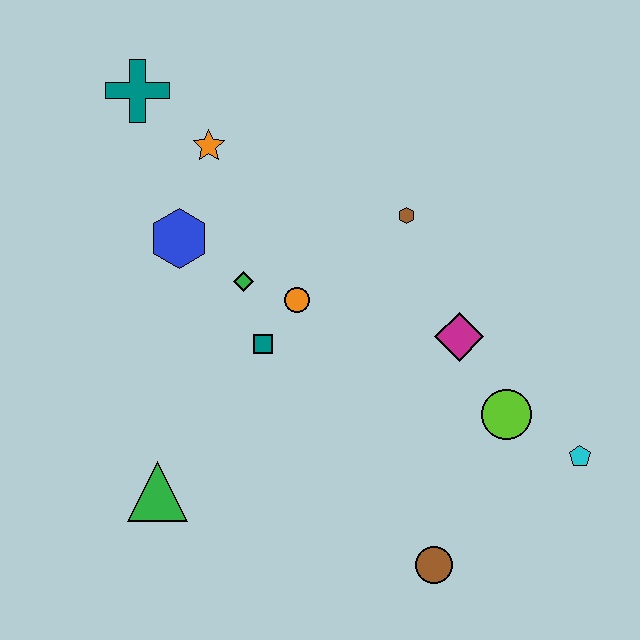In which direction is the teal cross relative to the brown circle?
The teal cross is above the brown circle.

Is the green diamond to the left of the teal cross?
No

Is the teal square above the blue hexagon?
No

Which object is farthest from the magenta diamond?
The teal cross is farthest from the magenta diamond.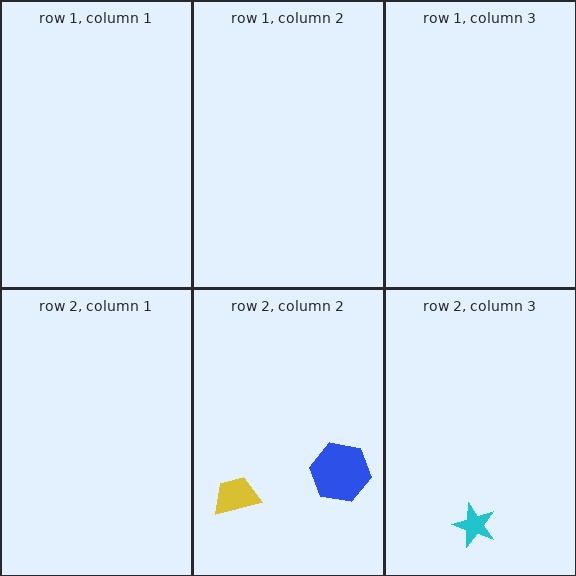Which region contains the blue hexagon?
The row 2, column 2 region.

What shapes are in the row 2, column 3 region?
The cyan star.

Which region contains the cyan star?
The row 2, column 3 region.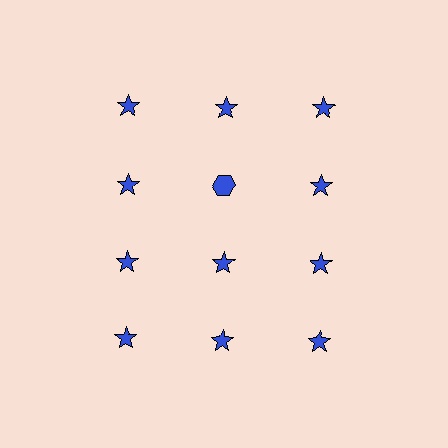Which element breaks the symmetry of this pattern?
The blue hexagon in the second row, second from left column breaks the symmetry. All other shapes are blue stars.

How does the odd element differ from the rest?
It has a different shape: hexagon instead of star.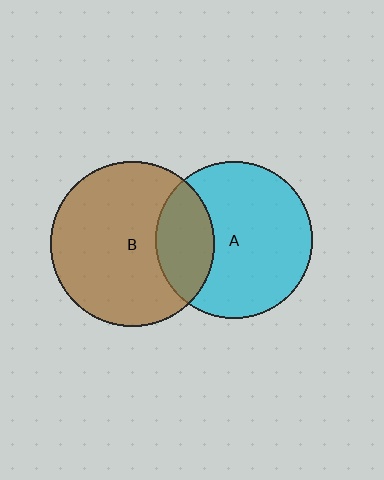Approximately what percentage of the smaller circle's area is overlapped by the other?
Approximately 25%.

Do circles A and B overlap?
Yes.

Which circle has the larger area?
Circle B (brown).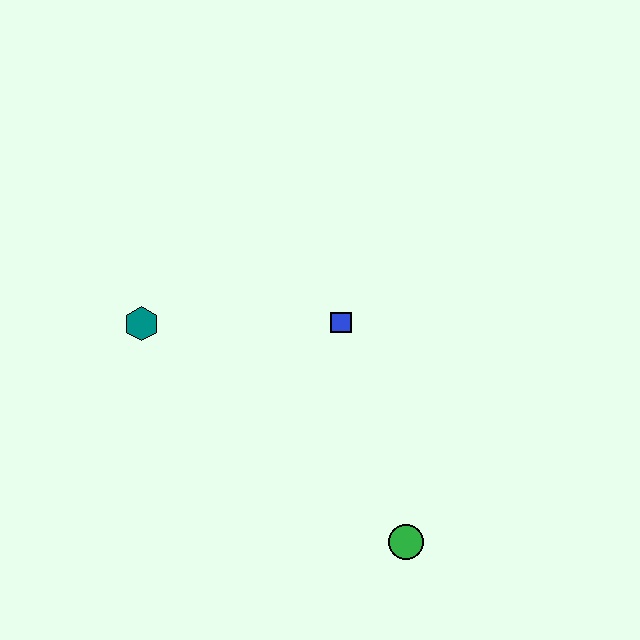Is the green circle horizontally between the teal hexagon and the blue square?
No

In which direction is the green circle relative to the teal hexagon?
The green circle is to the right of the teal hexagon.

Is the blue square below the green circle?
No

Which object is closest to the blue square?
The teal hexagon is closest to the blue square.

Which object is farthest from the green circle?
The teal hexagon is farthest from the green circle.